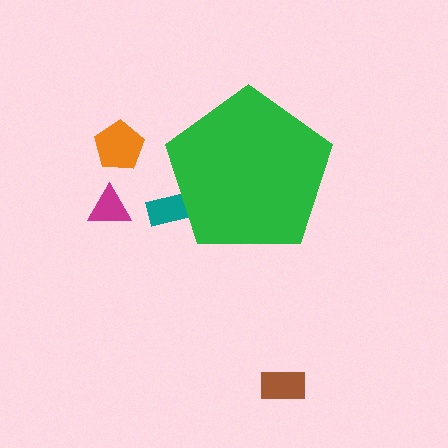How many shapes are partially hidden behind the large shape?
1 shape is partially hidden.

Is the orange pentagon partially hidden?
No, the orange pentagon is fully visible.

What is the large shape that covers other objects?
A green pentagon.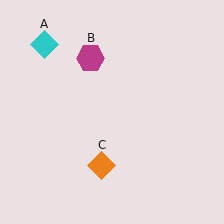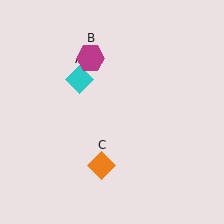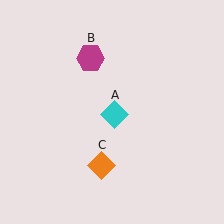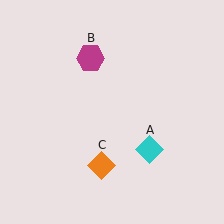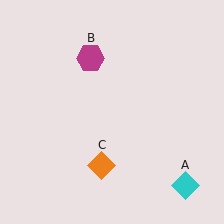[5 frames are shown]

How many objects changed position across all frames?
1 object changed position: cyan diamond (object A).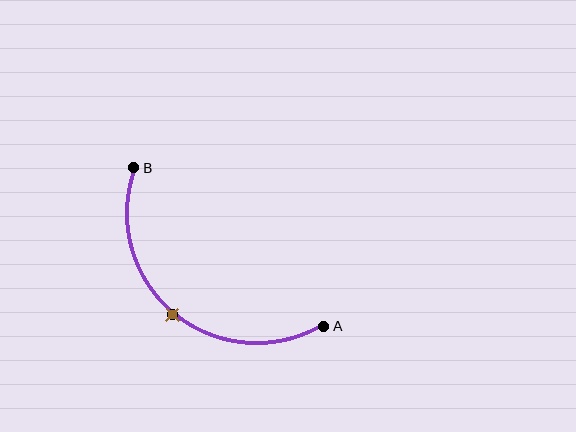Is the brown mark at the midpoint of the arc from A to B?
Yes. The brown mark lies on the arc at equal arc-length from both A and B — it is the arc midpoint.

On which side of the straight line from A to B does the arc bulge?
The arc bulges below and to the left of the straight line connecting A and B.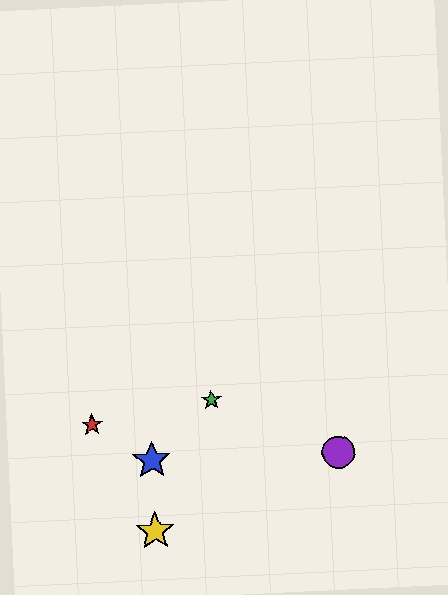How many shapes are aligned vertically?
2 shapes (the blue star, the yellow star) are aligned vertically.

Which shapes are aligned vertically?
The blue star, the yellow star are aligned vertically.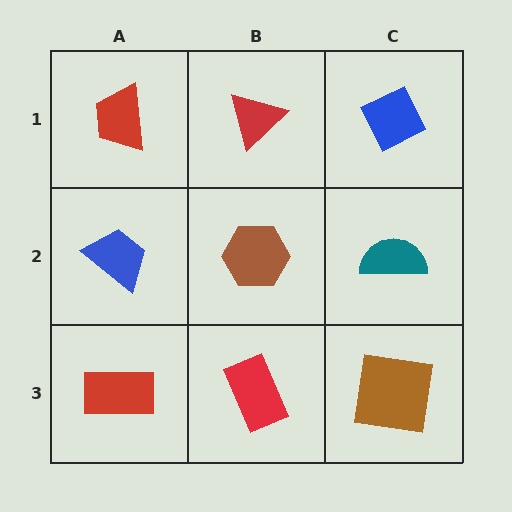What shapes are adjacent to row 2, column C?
A blue diamond (row 1, column C), a brown square (row 3, column C), a brown hexagon (row 2, column B).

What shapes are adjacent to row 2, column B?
A red triangle (row 1, column B), a red rectangle (row 3, column B), a blue trapezoid (row 2, column A), a teal semicircle (row 2, column C).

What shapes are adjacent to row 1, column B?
A brown hexagon (row 2, column B), a red trapezoid (row 1, column A), a blue diamond (row 1, column C).